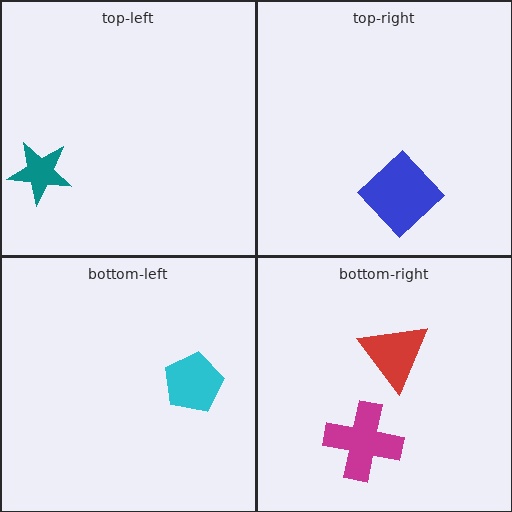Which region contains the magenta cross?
The bottom-right region.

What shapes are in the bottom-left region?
The cyan pentagon.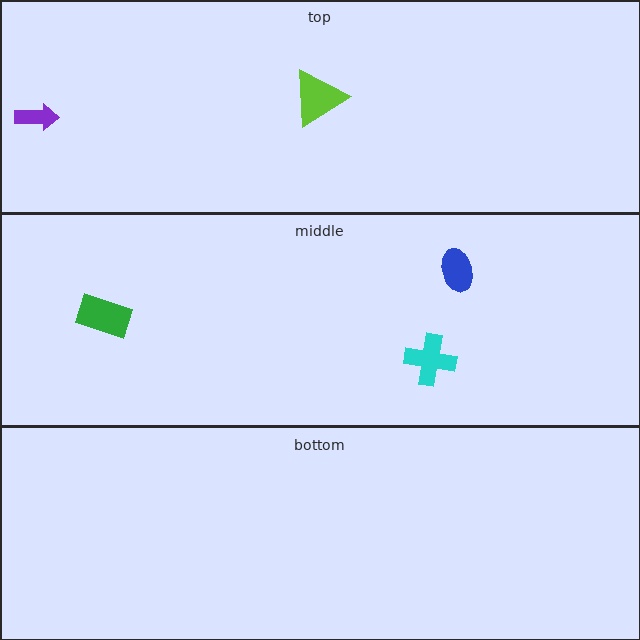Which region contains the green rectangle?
The middle region.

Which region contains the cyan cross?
The middle region.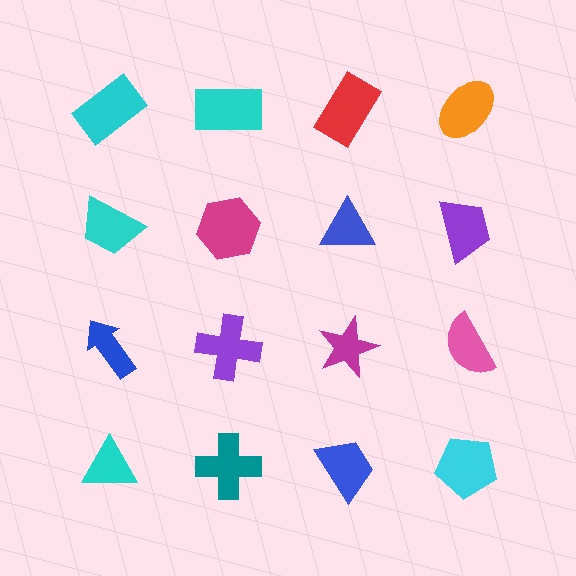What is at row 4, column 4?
A cyan pentagon.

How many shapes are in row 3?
4 shapes.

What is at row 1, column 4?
An orange ellipse.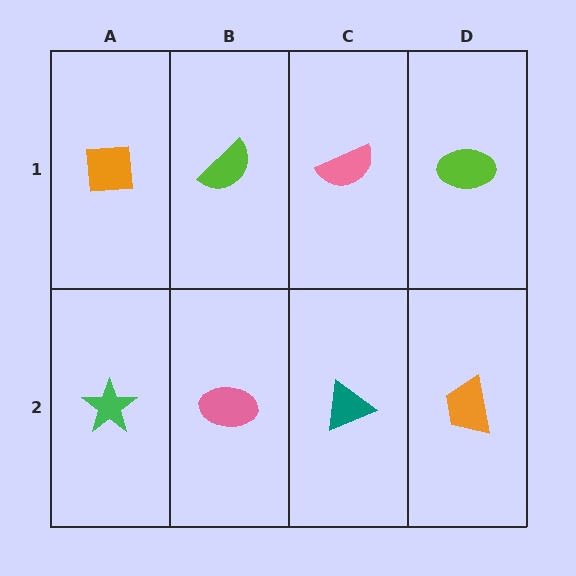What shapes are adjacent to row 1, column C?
A teal triangle (row 2, column C), a lime semicircle (row 1, column B), a lime ellipse (row 1, column D).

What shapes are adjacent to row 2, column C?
A pink semicircle (row 1, column C), a pink ellipse (row 2, column B), an orange trapezoid (row 2, column D).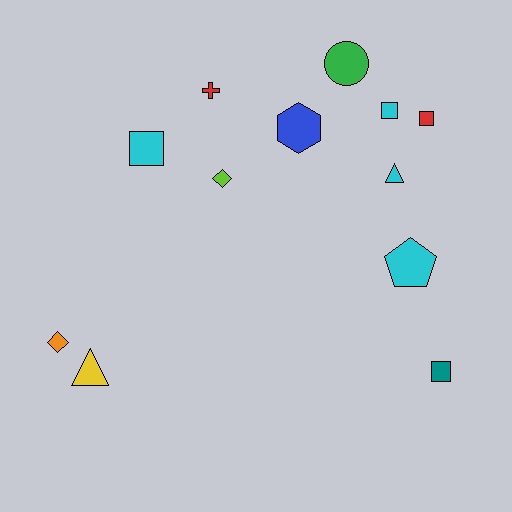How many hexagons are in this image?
There is 1 hexagon.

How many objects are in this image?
There are 12 objects.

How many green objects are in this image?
There is 1 green object.